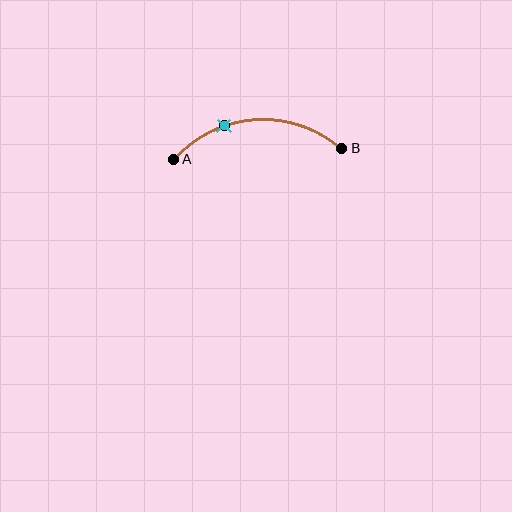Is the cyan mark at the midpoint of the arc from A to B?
No. The cyan mark lies on the arc but is closer to endpoint A. The arc midpoint would be at the point on the curve equidistant along the arc from both A and B.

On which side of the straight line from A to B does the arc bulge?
The arc bulges above the straight line connecting A and B.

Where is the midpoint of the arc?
The arc midpoint is the point on the curve farthest from the straight line joining A and B. It sits above that line.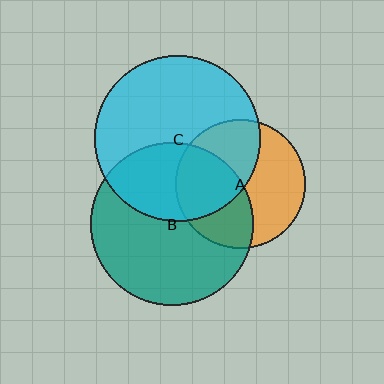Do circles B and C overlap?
Yes.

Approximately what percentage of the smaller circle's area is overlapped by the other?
Approximately 40%.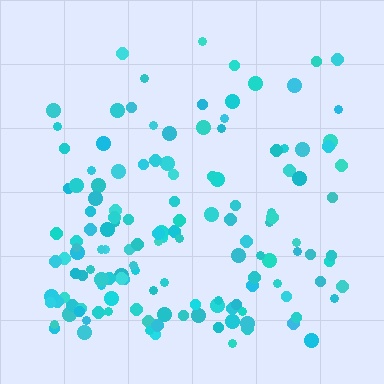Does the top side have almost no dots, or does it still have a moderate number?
Still a moderate number, just noticeably fewer than the bottom.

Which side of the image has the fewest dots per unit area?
The top.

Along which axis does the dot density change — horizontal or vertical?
Vertical.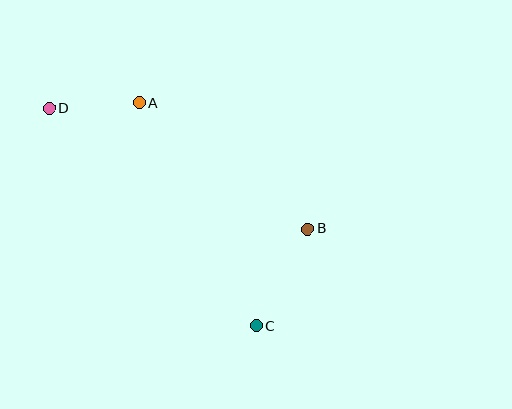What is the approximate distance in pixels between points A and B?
The distance between A and B is approximately 210 pixels.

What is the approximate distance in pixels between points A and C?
The distance between A and C is approximately 252 pixels.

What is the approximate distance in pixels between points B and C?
The distance between B and C is approximately 109 pixels.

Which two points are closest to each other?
Points A and D are closest to each other.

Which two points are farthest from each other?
Points C and D are farthest from each other.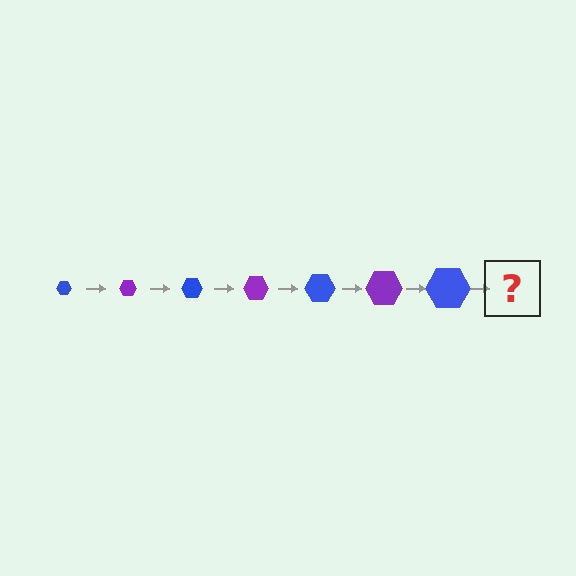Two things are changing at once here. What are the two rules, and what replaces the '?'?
The two rules are that the hexagon grows larger each step and the color cycles through blue and purple. The '?' should be a purple hexagon, larger than the previous one.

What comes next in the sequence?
The next element should be a purple hexagon, larger than the previous one.